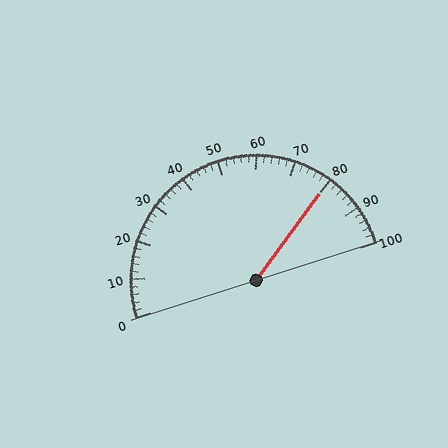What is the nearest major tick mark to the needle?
The nearest major tick mark is 80.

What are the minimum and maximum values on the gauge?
The gauge ranges from 0 to 100.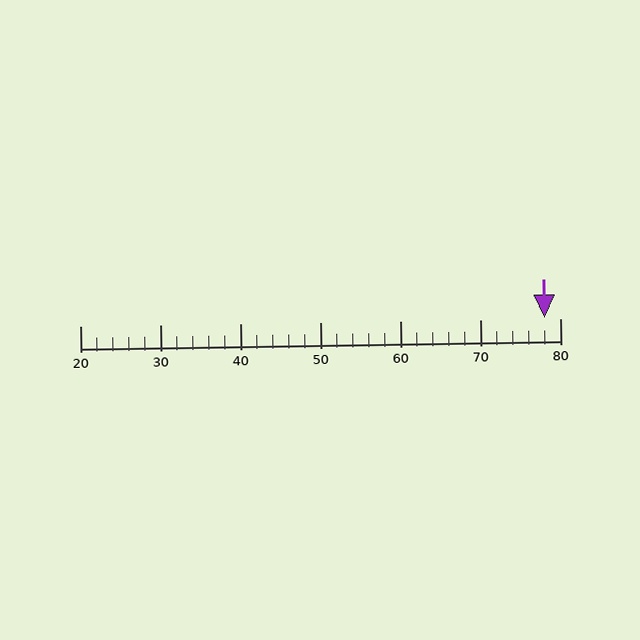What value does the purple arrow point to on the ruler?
The purple arrow points to approximately 78.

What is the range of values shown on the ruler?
The ruler shows values from 20 to 80.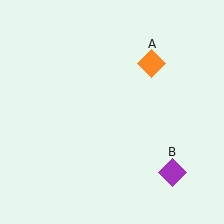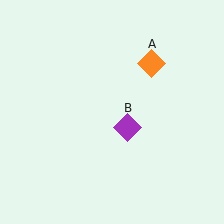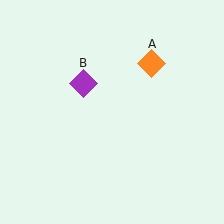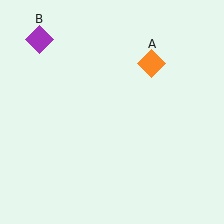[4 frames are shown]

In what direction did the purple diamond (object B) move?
The purple diamond (object B) moved up and to the left.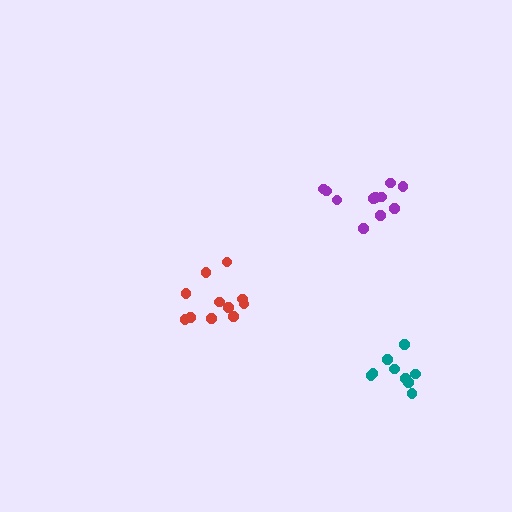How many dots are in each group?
Group 1: 11 dots, Group 2: 11 dots, Group 3: 9 dots (31 total).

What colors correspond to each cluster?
The clusters are colored: red, purple, teal.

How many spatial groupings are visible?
There are 3 spatial groupings.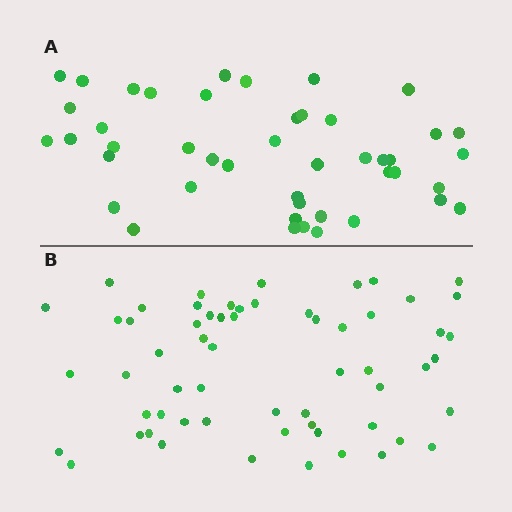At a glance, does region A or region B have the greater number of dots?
Region B (the bottom region) has more dots.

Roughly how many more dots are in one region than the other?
Region B has approximately 15 more dots than region A.